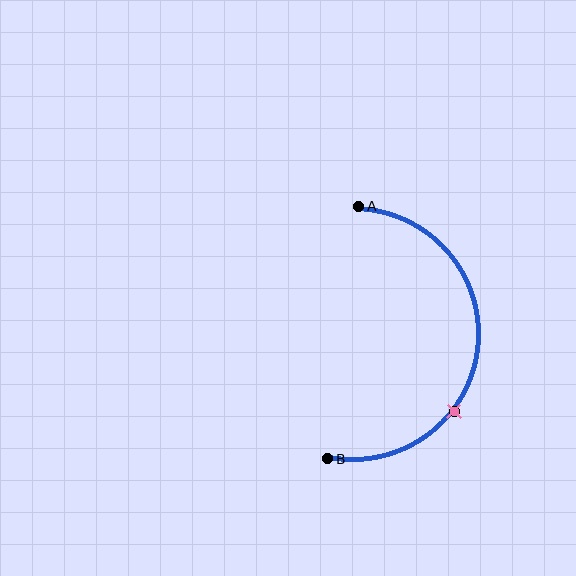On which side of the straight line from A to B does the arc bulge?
The arc bulges to the right of the straight line connecting A and B.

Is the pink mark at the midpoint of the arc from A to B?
No. The pink mark lies on the arc but is closer to endpoint B. The arc midpoint would be at the point on the curve equidistant along the arc from both A and B.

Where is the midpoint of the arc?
The arc midpoint is the point on the curve farthest from the straight line joining A and B. It sits to the right of that line.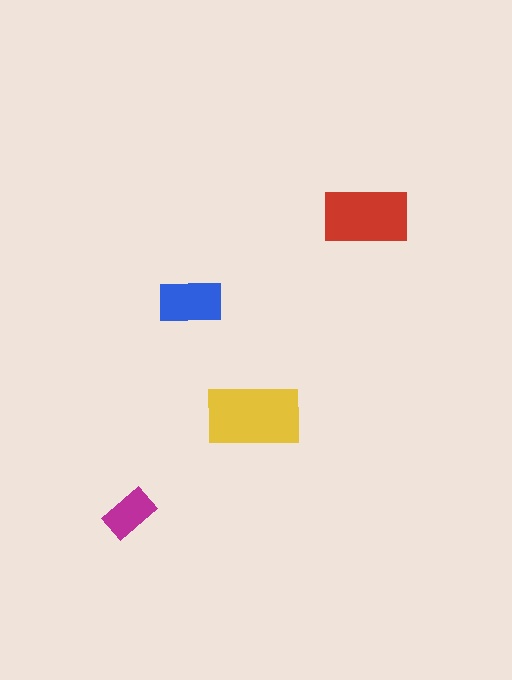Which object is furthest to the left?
The magenta rectangle is leftmost.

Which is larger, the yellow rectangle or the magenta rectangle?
The yellow one.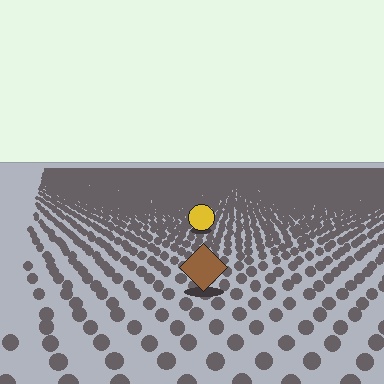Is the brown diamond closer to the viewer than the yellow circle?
Yes. The brown diamond is closer — you can tell from the texture gradient: the ground texture is coarser near it.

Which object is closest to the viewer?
The brown diamond is closest. The texture marks near it are larger and more spread out.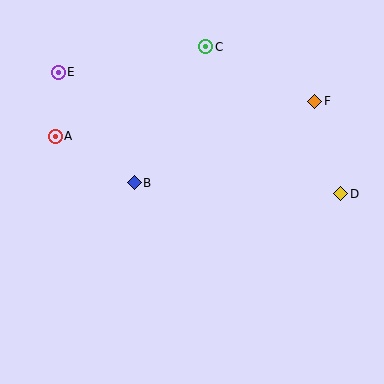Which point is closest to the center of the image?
Point B at (134, 183) is closest to the center.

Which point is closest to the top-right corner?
Point F is closest to the top-right corner.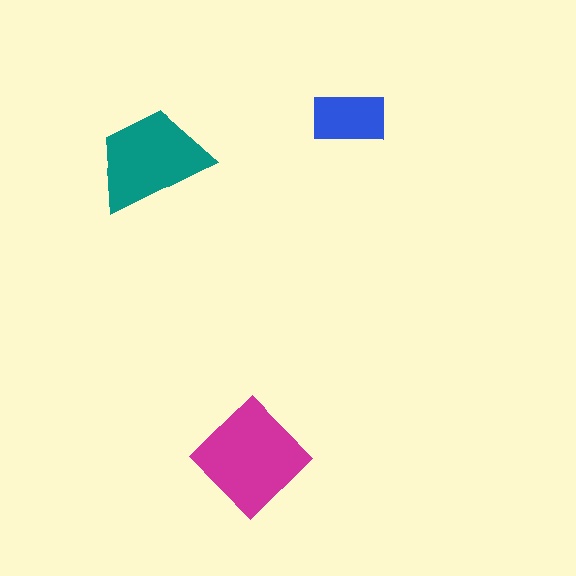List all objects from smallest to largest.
The blue rectangle, the teal trapezoid, the magenta diamond.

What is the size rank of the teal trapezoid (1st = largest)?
2nd.